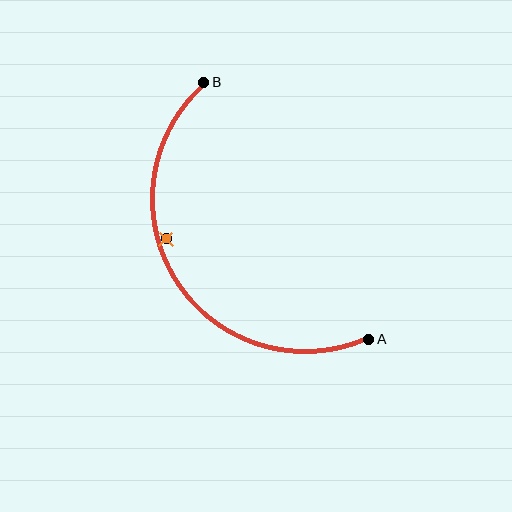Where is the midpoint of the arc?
The arc midpoint is the point on the curve farthest from the straight line joining A and B. It sits to the left of that line.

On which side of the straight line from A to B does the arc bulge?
The arc bulges to the left of the straight line connecting A and B.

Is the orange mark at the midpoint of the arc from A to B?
No — the orange mark does not lie on the arc at all. It sits slightly inside the curve.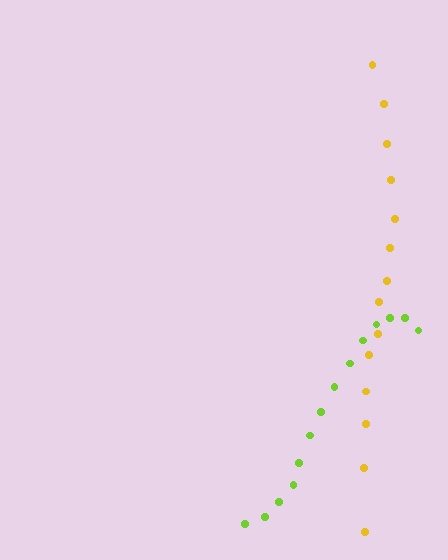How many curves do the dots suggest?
There are 2 distinct paths.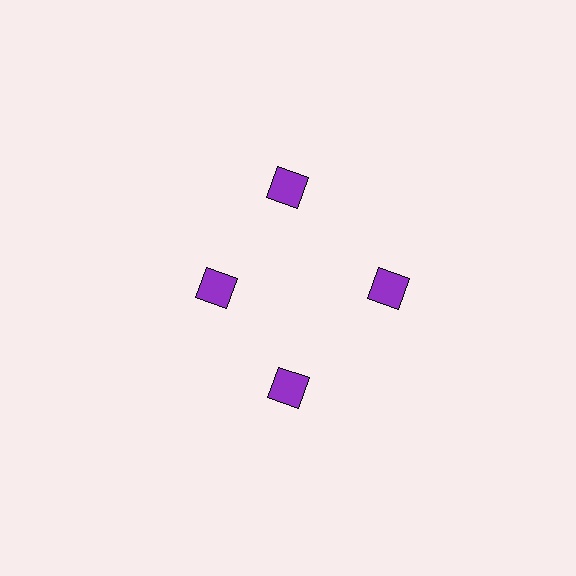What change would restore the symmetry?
The symmetry would be restored by moving it outward, back onto the ring so that all 4 squares sit at equal angles and equal distance from the center.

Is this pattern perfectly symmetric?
No. The 4 purple squares are arranged in a ring, but one element near the 9 o'clock position is pulled inward toward the center, breaking the 4-fold rotational symmetry.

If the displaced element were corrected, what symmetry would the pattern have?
It would have 4-fold rotational symmetry — the pattern would map onto itself every 90 degrees.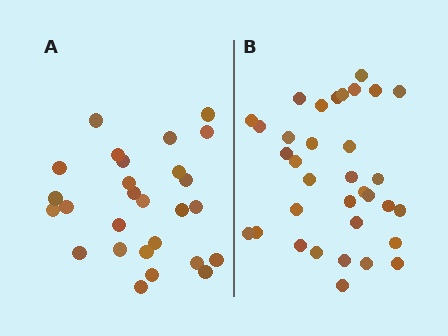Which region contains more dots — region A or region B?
Region B (the right region) has more dots.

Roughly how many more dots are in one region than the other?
Region B has roughly 8 or so more dots than region A.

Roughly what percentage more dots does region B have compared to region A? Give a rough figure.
About 25% more.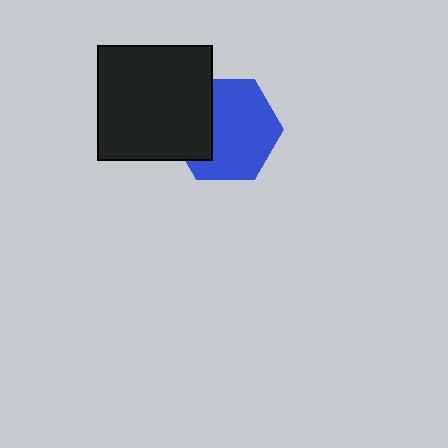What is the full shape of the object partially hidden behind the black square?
The partially hidden object is a blue hexagon.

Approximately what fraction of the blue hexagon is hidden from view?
Roughly 32% of the blue hexagon is hidden behind the black square.